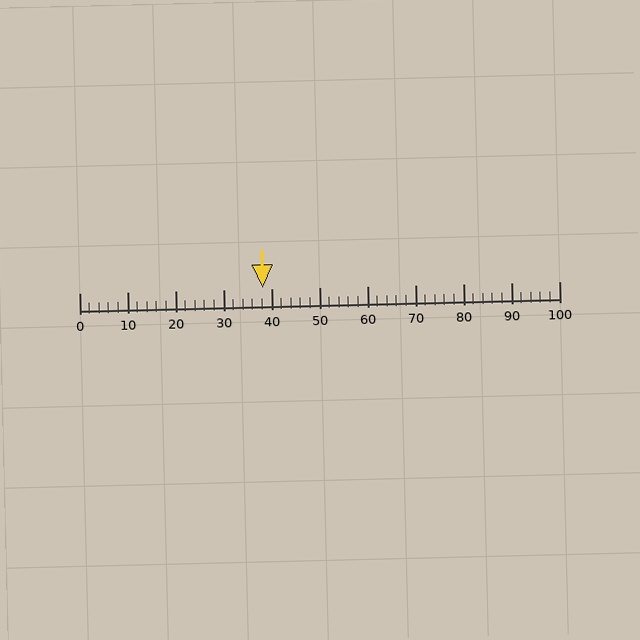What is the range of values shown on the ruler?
The ruler shows values from 0 to 100.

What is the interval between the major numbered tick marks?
The major tick marks are spaced 10 units apart.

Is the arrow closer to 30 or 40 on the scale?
The arrow is closer to 40.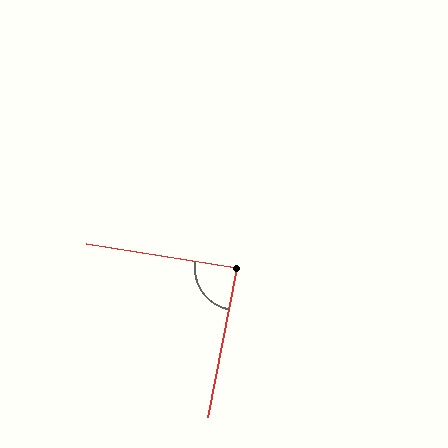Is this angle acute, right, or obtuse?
It is approximately a right angle.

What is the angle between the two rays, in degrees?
Approximately 88 degrees.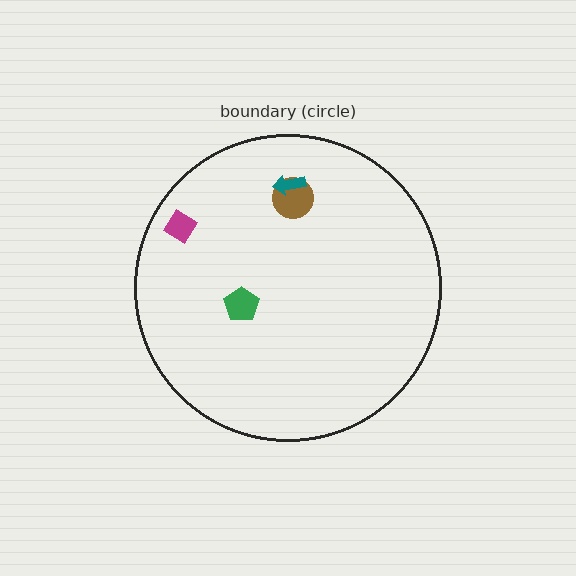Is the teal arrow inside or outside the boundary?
Inside.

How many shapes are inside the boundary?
4 inside, 0 outside.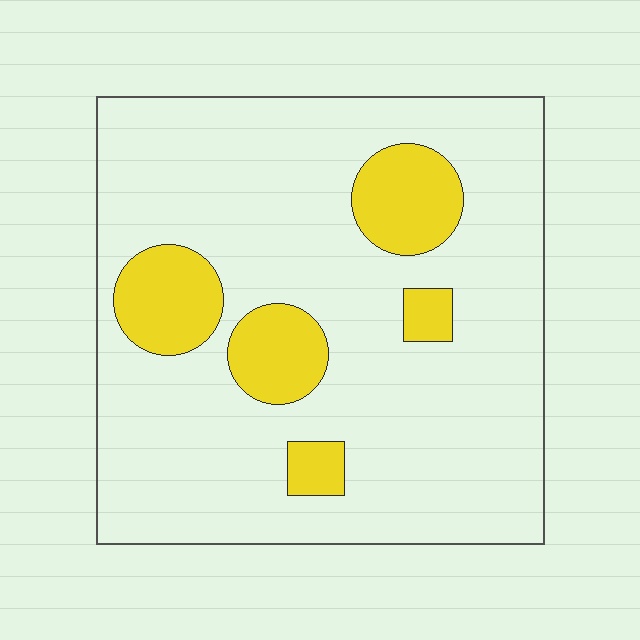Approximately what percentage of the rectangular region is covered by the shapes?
Approximately 15%.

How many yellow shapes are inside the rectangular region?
5.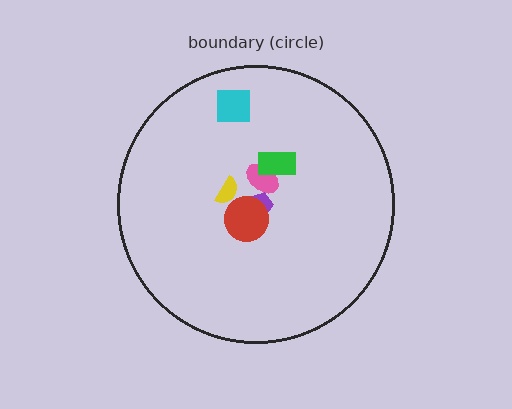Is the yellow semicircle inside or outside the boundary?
Inside.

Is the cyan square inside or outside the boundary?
Inside.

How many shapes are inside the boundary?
6 inside, 0 outside.